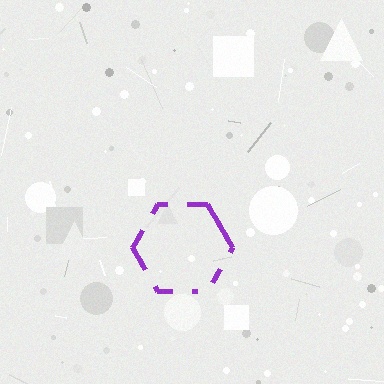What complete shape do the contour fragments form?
The contour fragments form a hexagon.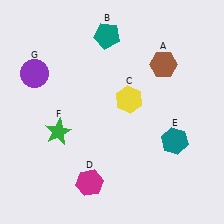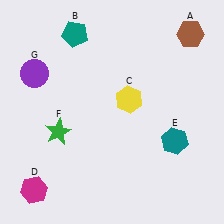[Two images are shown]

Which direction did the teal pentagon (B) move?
The teal pentagon (B) moved left.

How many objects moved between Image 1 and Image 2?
3 objects moved between the two images.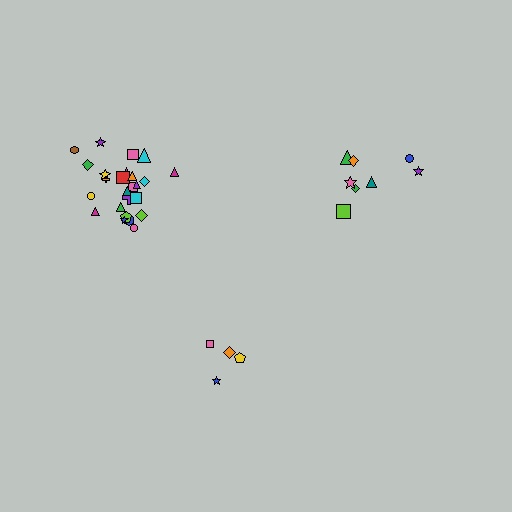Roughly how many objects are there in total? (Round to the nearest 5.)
Roughly 35 objects in total.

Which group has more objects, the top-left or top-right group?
The top-left group.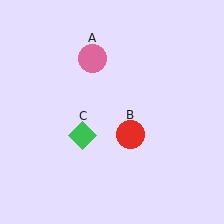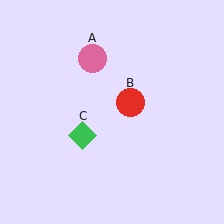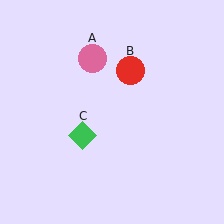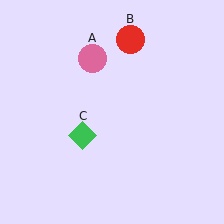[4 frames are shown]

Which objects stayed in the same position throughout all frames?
Pink circle (object A) and green diamond (object C) remained stationary.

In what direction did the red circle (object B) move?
The red circle (object B) moved up.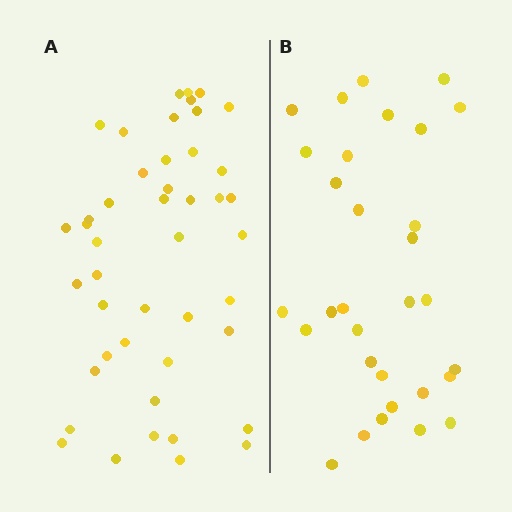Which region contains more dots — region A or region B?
Region A (the left region) has more dots.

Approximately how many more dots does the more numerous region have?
Region A has approximately 15 more dots than region B.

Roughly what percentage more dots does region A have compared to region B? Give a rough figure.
About 45% more.